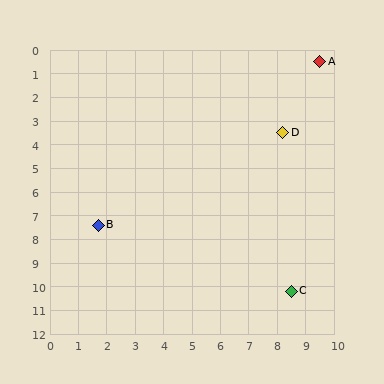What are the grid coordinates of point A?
Point A is at approximately (9.5, 0.5).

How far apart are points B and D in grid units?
Points B and D are about 7.6 grid units apart.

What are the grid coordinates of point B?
Point B is at approximately (1.7, 7.4).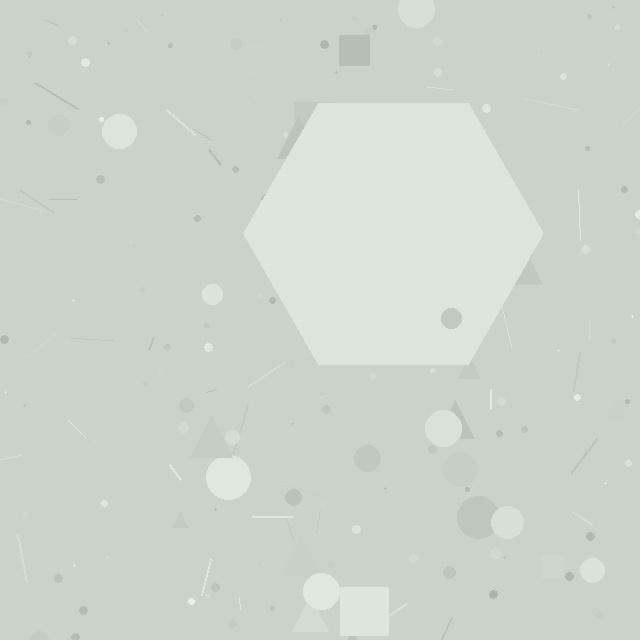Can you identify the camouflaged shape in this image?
The camouflaged shape is a hexagon.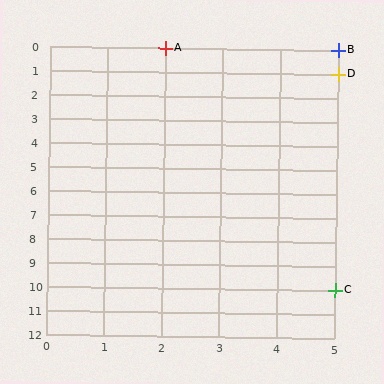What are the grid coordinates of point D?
Point D is at grid coordinates (5, 1).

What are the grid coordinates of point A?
Point A is at grid coordinates (2, 0).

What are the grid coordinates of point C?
Point C is at grid coordinates (5, 10).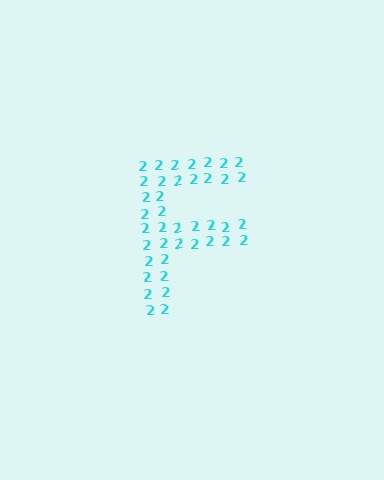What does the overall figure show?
The overall figure shows the letter F.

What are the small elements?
The small elements are digit 2's.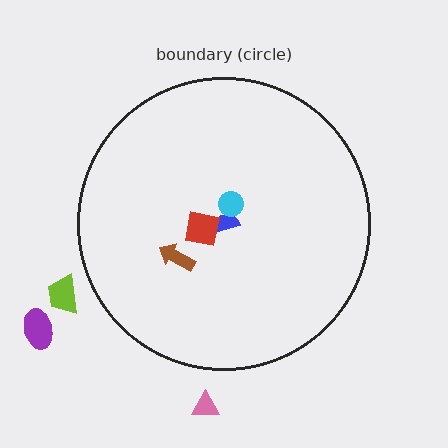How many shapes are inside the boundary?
4 inside, 3 outside.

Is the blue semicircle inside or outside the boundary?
Inside.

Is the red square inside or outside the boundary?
Inside.